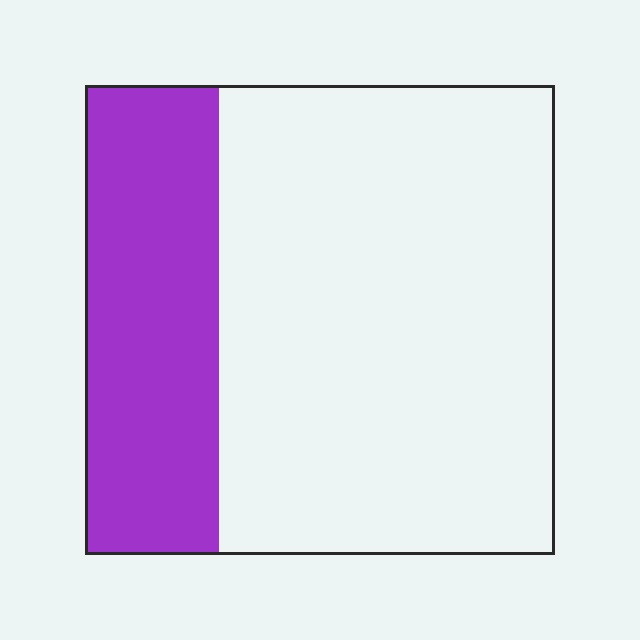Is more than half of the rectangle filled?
No.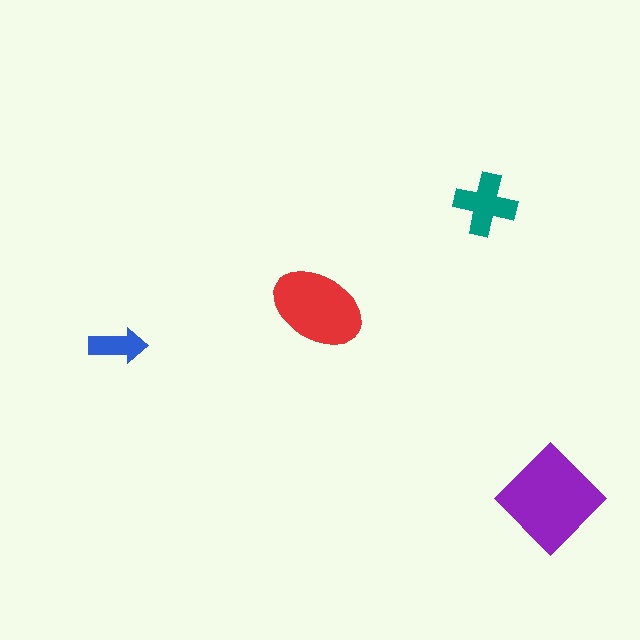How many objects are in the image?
There are 4 objects in the image.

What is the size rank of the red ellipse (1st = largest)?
2nd.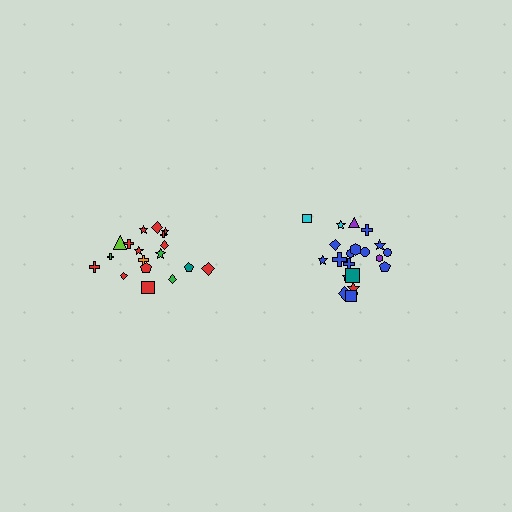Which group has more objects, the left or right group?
The right group.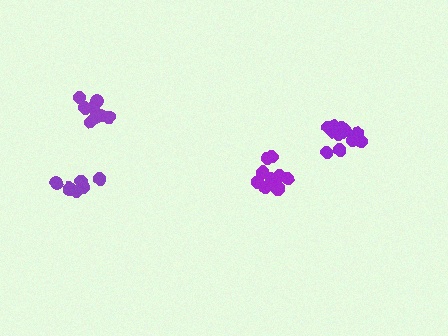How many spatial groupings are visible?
There are 4 spatial groupings.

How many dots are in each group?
Group 1: 10 dots, Group 2: 12 dots, Group 3: 9 dots, Group 4: 8 dots (39 total).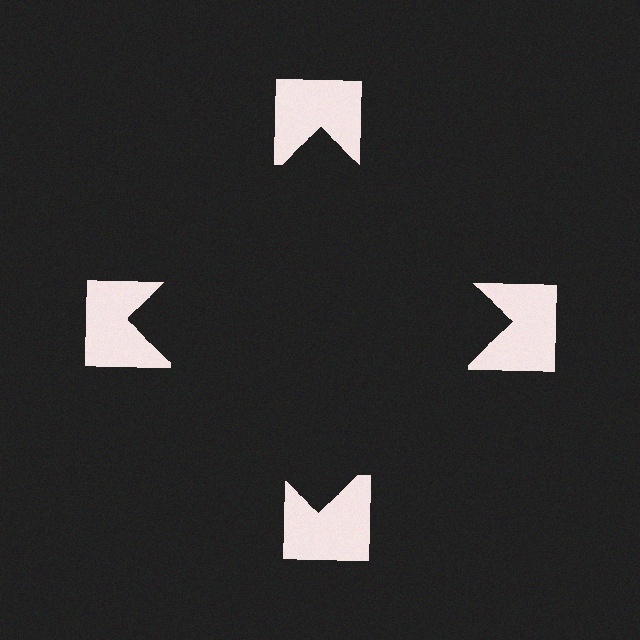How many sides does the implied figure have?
4 sides.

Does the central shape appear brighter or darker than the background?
It typically appears slightly darker than the background, even though no actual brightness change is drawn.